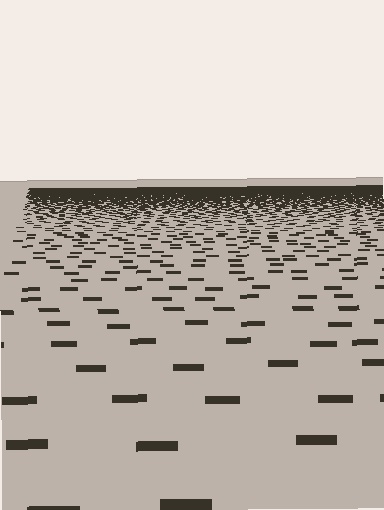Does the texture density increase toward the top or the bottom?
Density increases toward the top.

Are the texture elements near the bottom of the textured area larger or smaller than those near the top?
Larger. Near the bottom, elements are closer to the viewer and appear at a bigger on-screen size.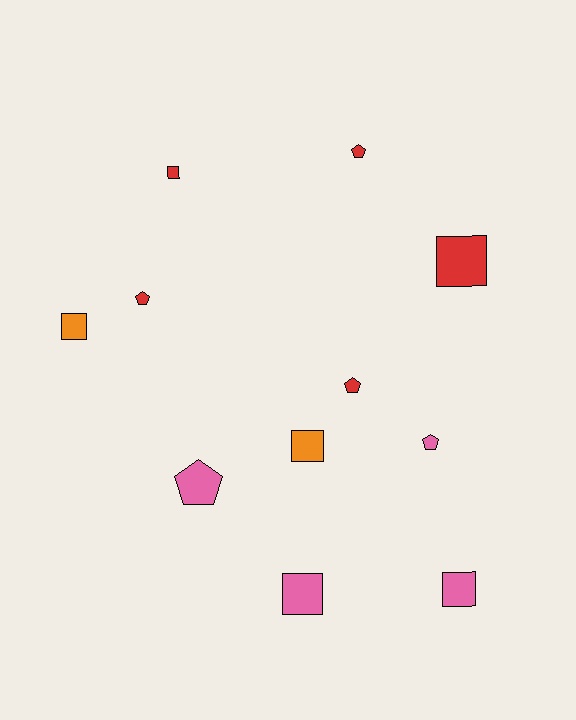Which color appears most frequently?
Red, with 5 objects.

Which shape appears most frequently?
Square, with 6 objects.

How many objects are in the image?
There are 11 objects.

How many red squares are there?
There are 2 red squares.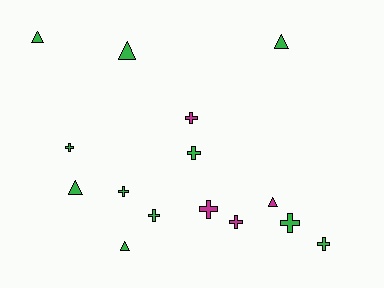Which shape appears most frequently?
Cross, with 9 objects.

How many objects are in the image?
There are 15 objects.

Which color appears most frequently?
Green, with 11 objects.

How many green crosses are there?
There are 6 green crosses.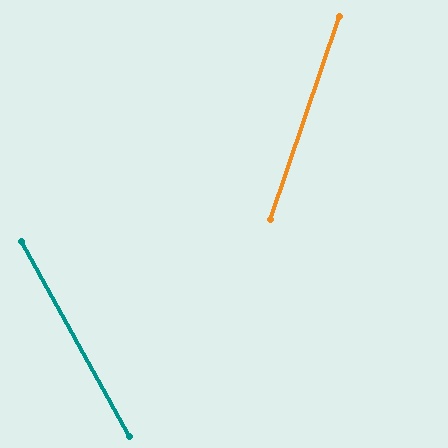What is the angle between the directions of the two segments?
Approximately 48 degrees.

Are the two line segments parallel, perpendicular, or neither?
Neither parallel nor perpendicular — they differ by about 48°.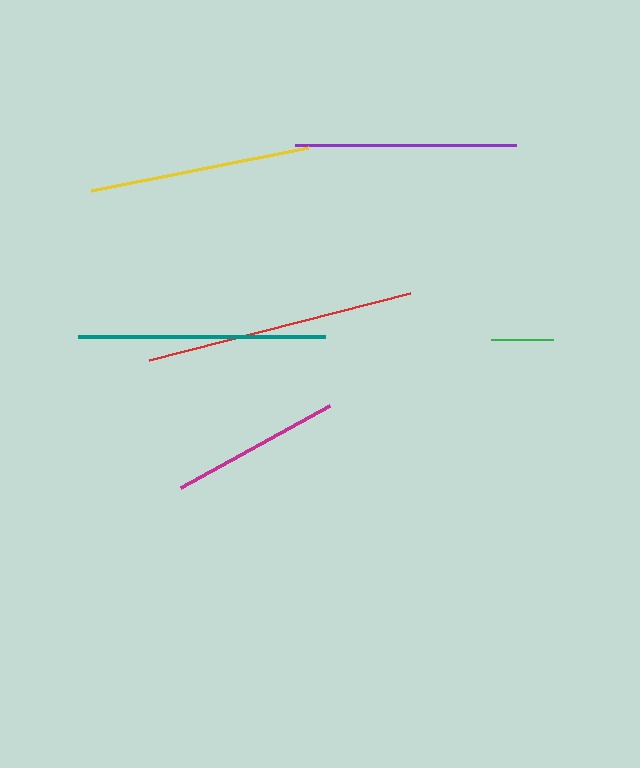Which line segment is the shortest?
The green line is the shortest at approximately 62 pixels.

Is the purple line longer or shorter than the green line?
The purple line is longer than the green line.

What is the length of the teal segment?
The teal segment is approximately 247 pixels long.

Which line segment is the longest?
The red line is the longest at approximately 270 pixels.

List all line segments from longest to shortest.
From longest to shortest: red, teal, yellow, purple, magenta, green.